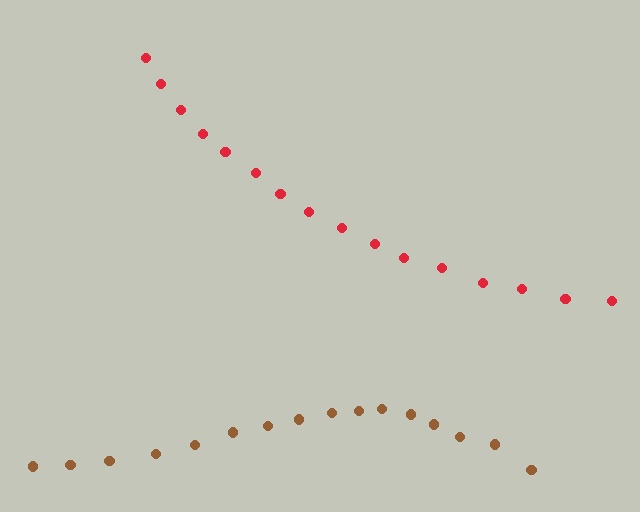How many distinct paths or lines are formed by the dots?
There are 2 distinct paths.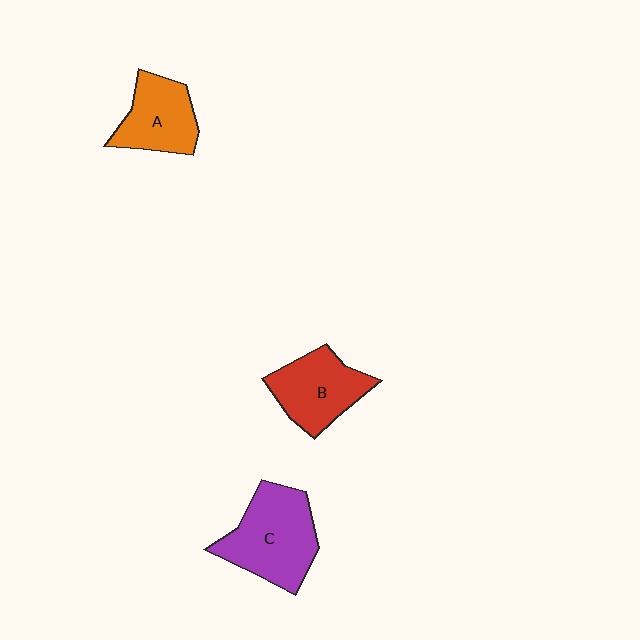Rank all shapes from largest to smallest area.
From largest to smallest: C (purple), B (red), A (orange).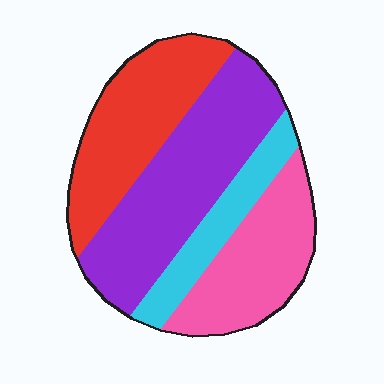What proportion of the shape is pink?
Pink takes up about one quarter (1/4) of the shape.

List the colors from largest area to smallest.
From largest to smallest: purple, red, pink, cyan.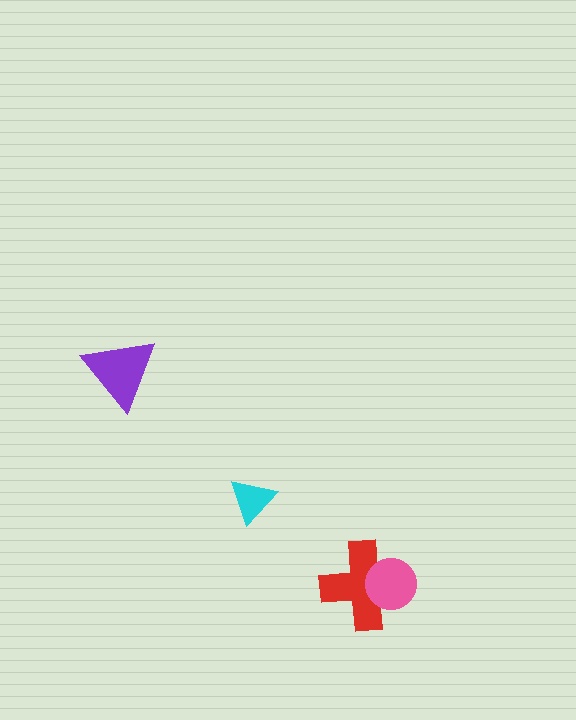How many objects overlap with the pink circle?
1 object overlaps with the pink circle.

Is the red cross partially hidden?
Yes, it is partially covered by another shape.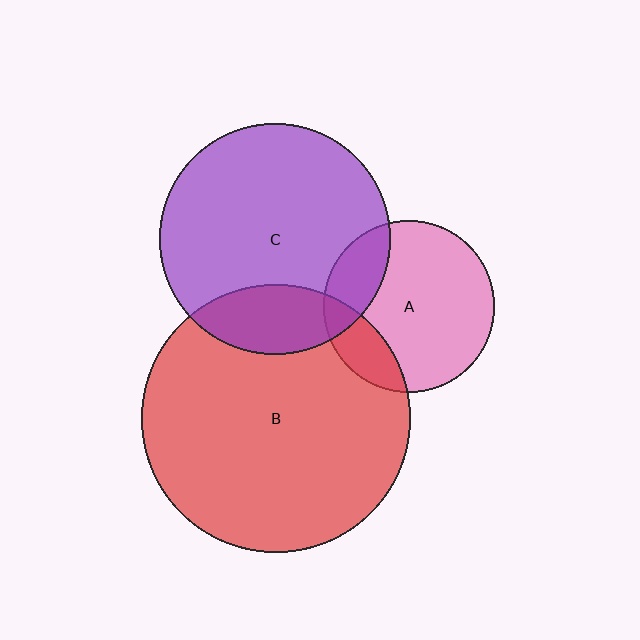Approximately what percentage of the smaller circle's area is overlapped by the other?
Approximately 20%.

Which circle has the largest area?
Circle B (red).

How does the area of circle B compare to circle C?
Approximately 1.4 times.